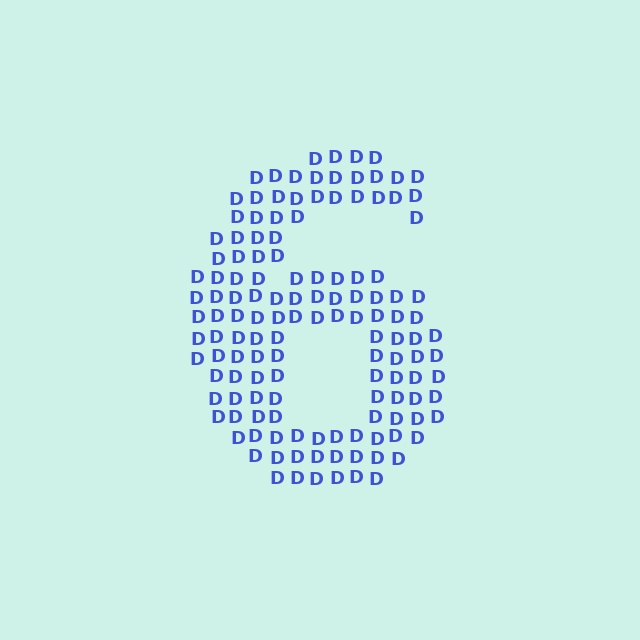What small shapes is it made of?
It is made of small letter D's.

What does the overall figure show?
The overall figure shows the digit 6.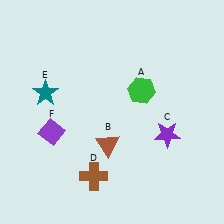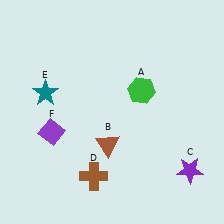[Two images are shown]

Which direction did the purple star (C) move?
The purple star (C) moved down.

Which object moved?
The purple star (C) moved down.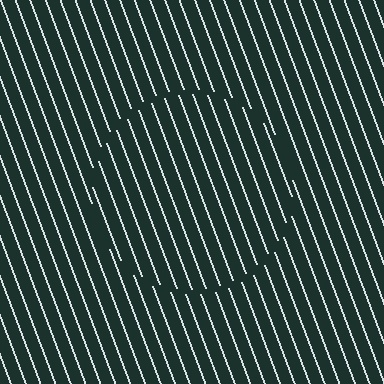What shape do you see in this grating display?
An illusory circle. The interior of the shape contains the same grating, shifted by half a period — the contour is defined by the phase discontinuity where line-ends from the inner and outer gratings abut.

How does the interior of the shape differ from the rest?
The interior of the shape contains the same grating, shifted by half a period — the contour is defined by the phase discontinuity where line-ends from the inner and outer gratings abut.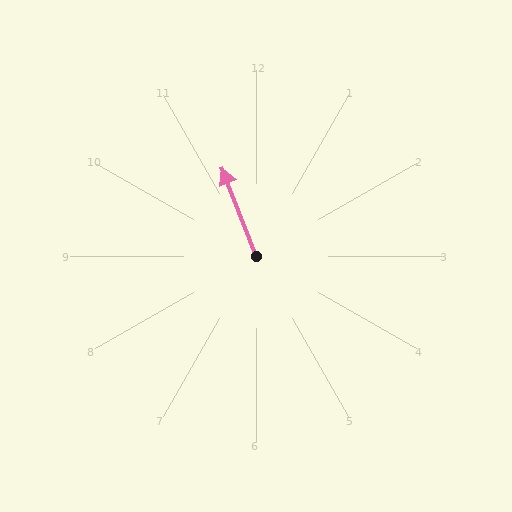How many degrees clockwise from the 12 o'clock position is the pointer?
Approximately 339 degrees.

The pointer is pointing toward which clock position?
Roughly 11 o'clock.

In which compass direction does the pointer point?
North.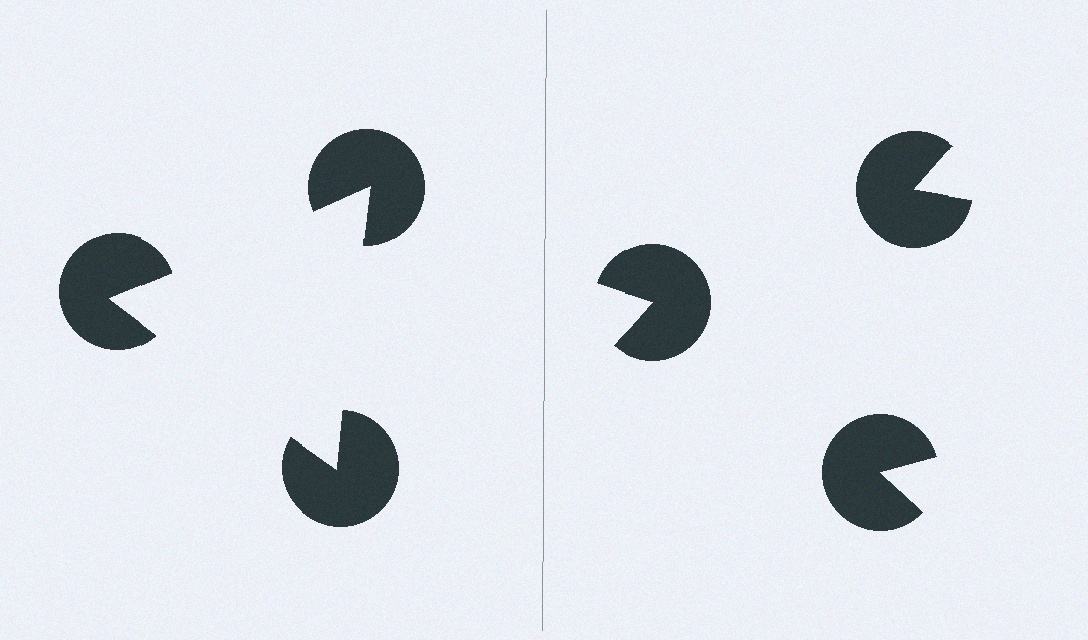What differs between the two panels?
The pac-man discs are positioned identically on both sides; only the wedge orientations differ. On the left they align to a triangle; on the right they are misaligned.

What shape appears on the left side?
An illusory triangle.